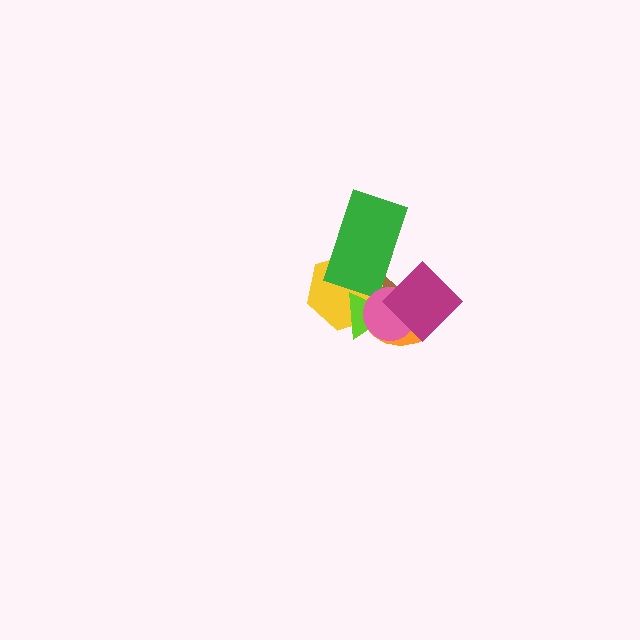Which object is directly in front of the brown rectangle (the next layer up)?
The yellow hexagon is directly in front of the brown rectangle.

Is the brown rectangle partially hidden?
Yes, it is partially covered by another shape.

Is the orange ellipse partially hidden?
Yes, it is partially covered by another shape.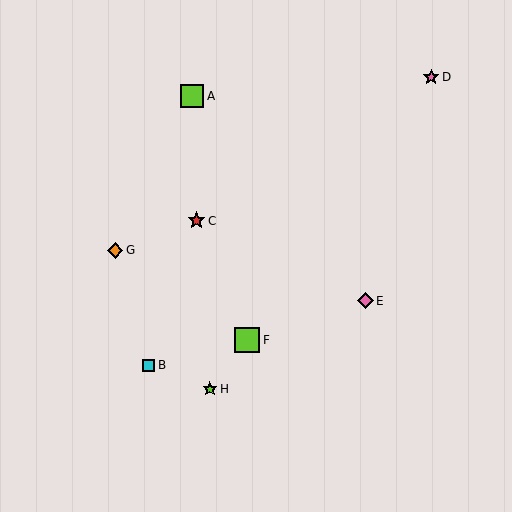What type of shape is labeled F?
Shape F is a lime square.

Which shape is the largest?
The lime square (labeled F) is the largest.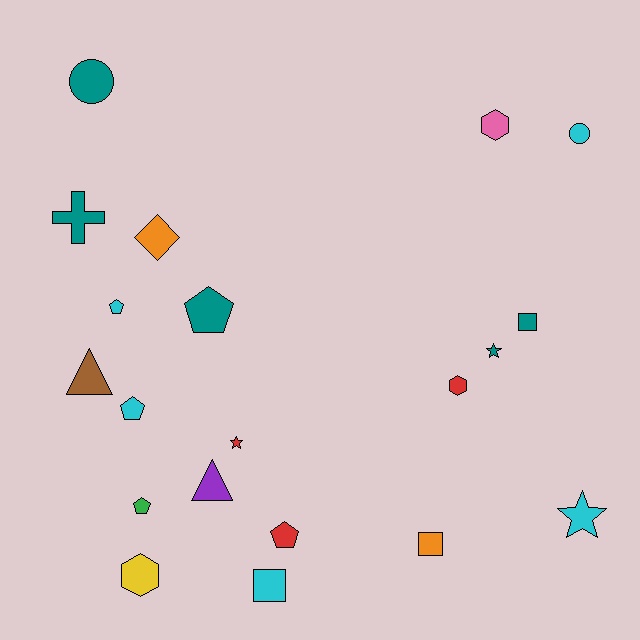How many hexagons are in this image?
There are 3 hexagons.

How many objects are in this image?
There are 20 objects.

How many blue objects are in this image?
There are no blue objects.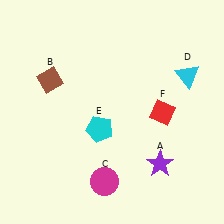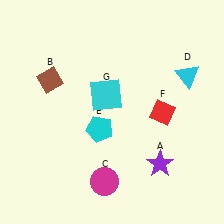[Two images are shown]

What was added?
A cyan square (G) was added in Image 2.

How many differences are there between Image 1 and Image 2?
There is 1 difference between the two images.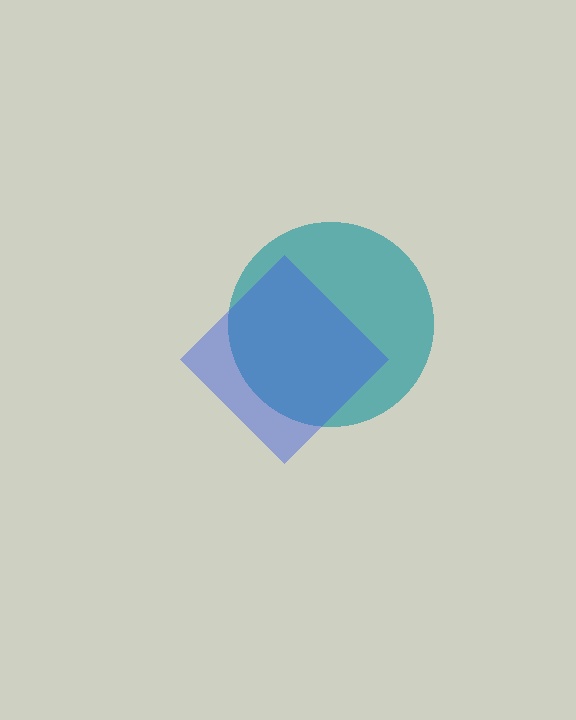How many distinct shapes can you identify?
There are 2 distinct shapes: a teal circle, a blue diamond.